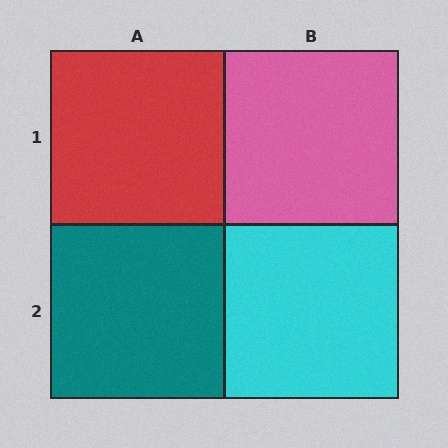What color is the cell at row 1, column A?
Red.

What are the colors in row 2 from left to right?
Teal, cyan.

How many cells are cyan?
1 cell is cyan.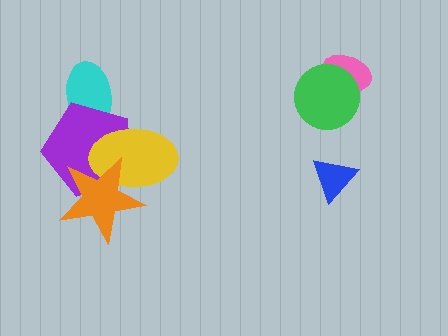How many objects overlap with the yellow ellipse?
2 objects overlap with the yellow ellipse.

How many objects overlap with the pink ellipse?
1 object overlaps with the pink ellipse.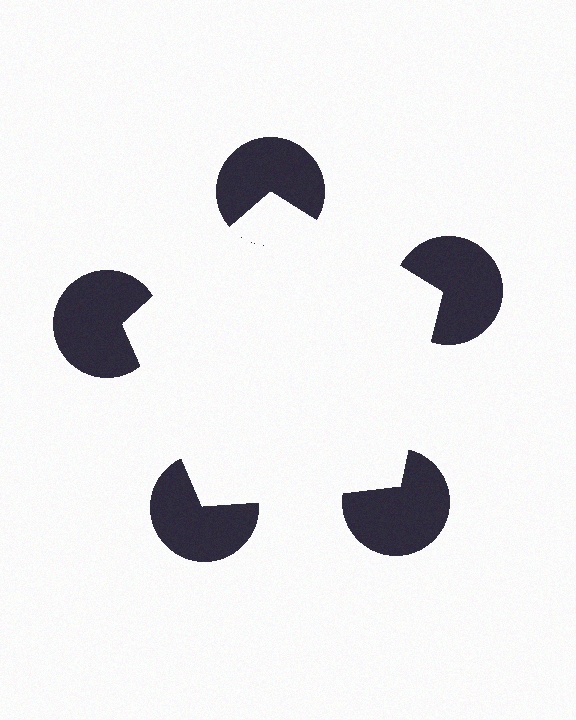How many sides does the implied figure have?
5 sides.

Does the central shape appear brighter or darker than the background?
It typically appears slightly brighter than the background, even though no actual brightness change is drawn.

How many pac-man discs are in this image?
There are 5 — one at each vertex of the illusory pentagon.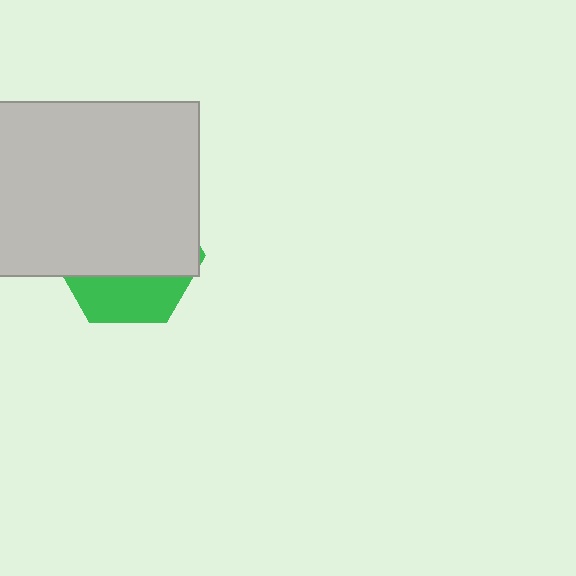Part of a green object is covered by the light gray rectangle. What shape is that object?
It is a hexagon.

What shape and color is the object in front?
The object in front is a light gray rectangle.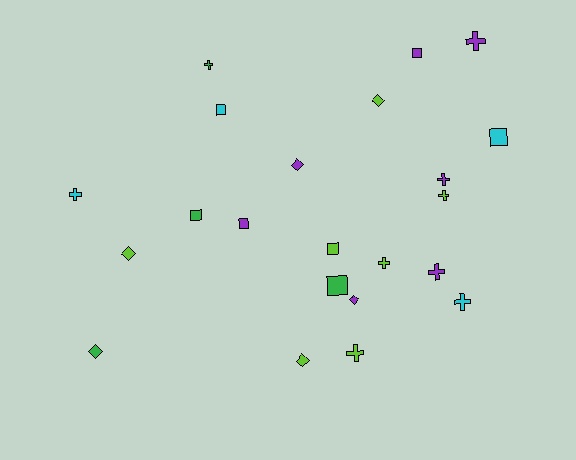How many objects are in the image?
There are 22 objects.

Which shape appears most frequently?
Cross, with 9 objects.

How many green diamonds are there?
There is 1 green diamond.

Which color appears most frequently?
Purple, with 7 objects.